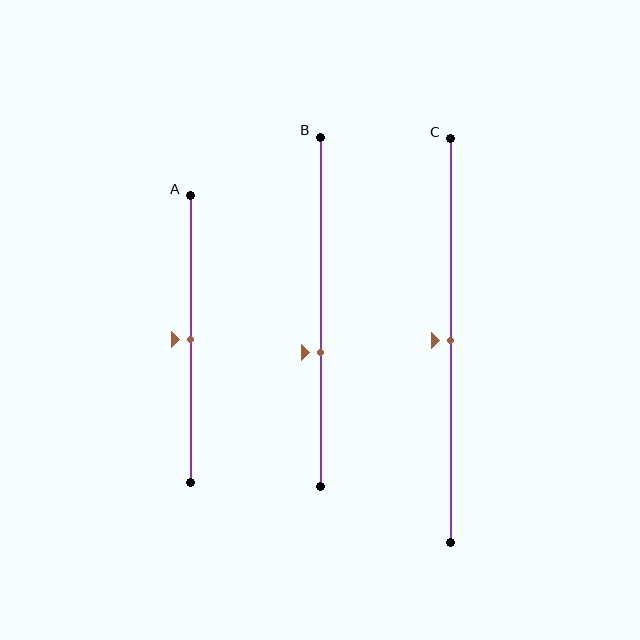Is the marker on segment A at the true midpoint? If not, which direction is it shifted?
Yes, the marker on segment A is at the true midpoint.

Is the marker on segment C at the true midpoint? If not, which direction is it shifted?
Yes, the marker on segment C is at the true midpoint.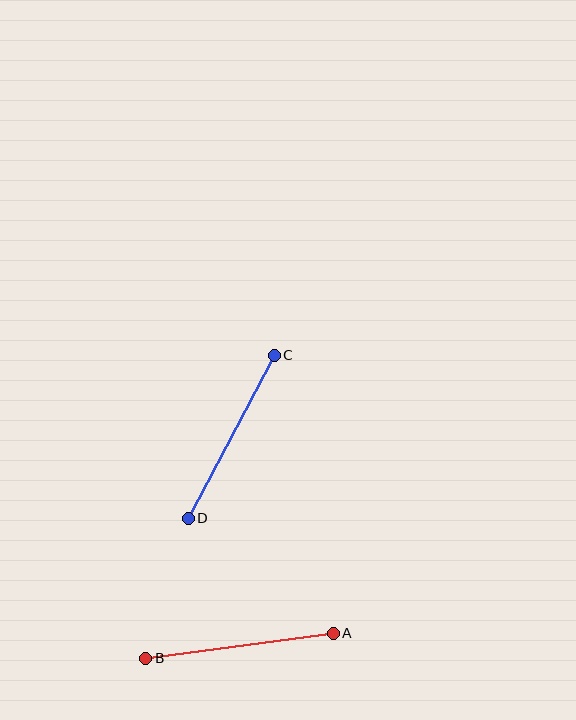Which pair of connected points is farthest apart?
Points A and B are farthest apart.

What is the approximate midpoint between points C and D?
The midpoint is at approximately (231, 437) pixels.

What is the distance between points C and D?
The distance is approximately 184 pixels.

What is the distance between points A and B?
The distance is approximately 189 pixels.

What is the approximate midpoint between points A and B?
The midpoint is at approximately (239, 646) pixels.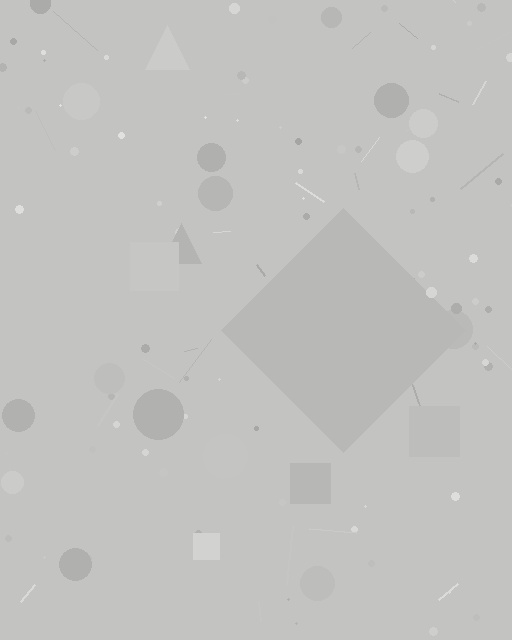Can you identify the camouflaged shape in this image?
The camouflaged shape is a diamond.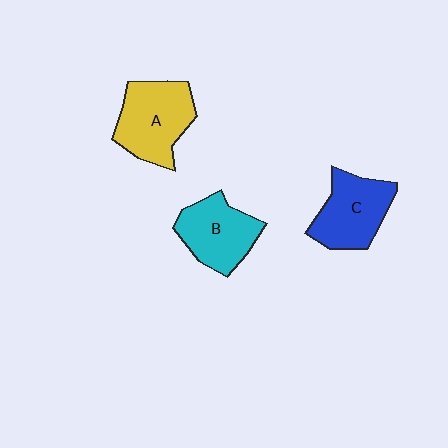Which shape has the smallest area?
Shape B (cyan).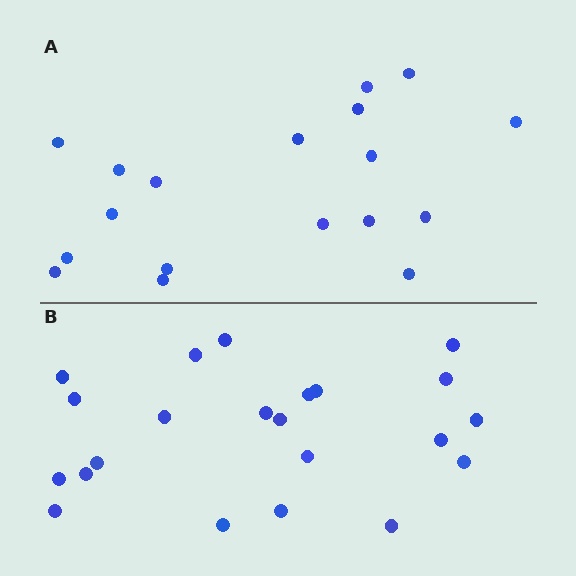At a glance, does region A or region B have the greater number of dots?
Region B (the bottom region) has more dots.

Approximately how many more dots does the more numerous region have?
Region B has about 4 more dots than region A.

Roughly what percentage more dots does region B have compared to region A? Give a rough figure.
About 20% more.